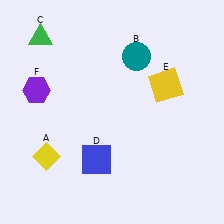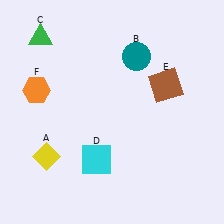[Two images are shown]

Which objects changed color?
D changed from blue to cyan. E changed from yellow to brown. F changed from purple to orange.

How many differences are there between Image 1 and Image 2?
There are 3 differences between the two images.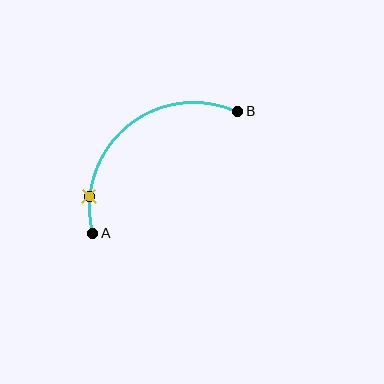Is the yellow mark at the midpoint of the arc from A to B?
No. The yellow mark lies on the arc but is closer to endpoint A. The arc midpoint would be at the point on the curve equidistant along the arc from both A and B.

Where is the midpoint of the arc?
The arc midpoint is the point on the curve farthest from the straight line joining A and B. It sits above and to the left of that line.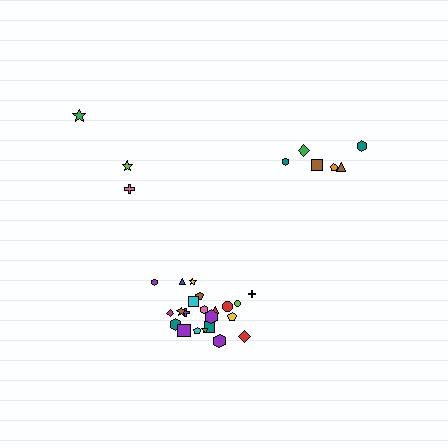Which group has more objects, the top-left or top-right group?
The top-right group.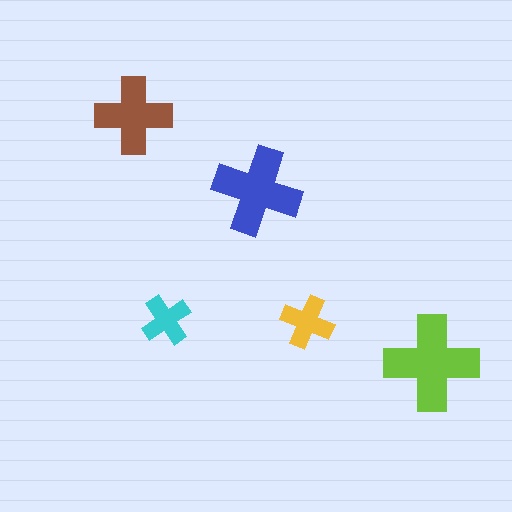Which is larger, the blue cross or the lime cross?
The lime one.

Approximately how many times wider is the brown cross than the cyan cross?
About 1.5 times wider.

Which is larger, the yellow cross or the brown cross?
The brown one.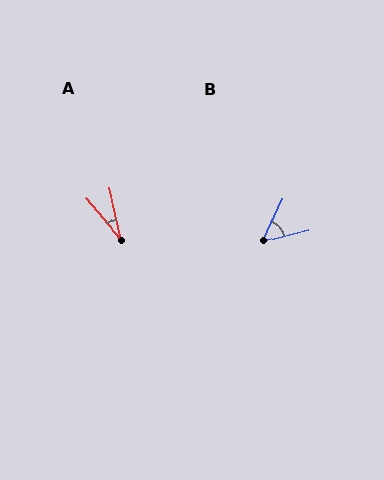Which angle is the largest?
B, at approximately 51 degrees.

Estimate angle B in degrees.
Approximately 51 degrees.